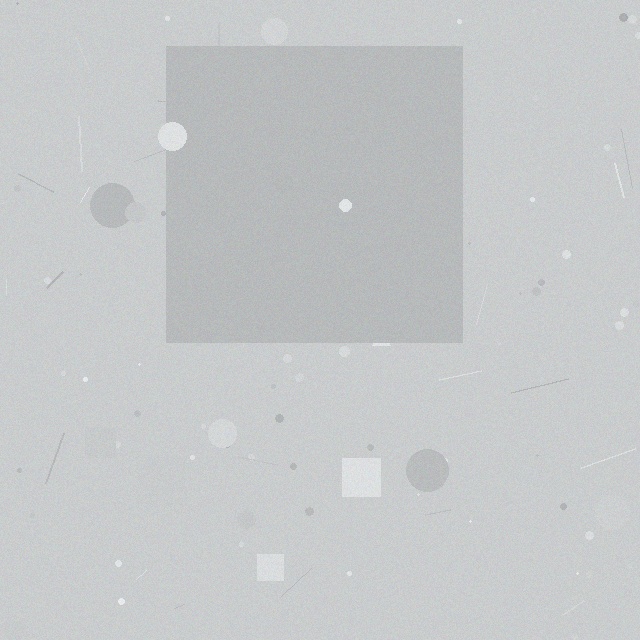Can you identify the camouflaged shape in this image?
The camouflaged shape is a square.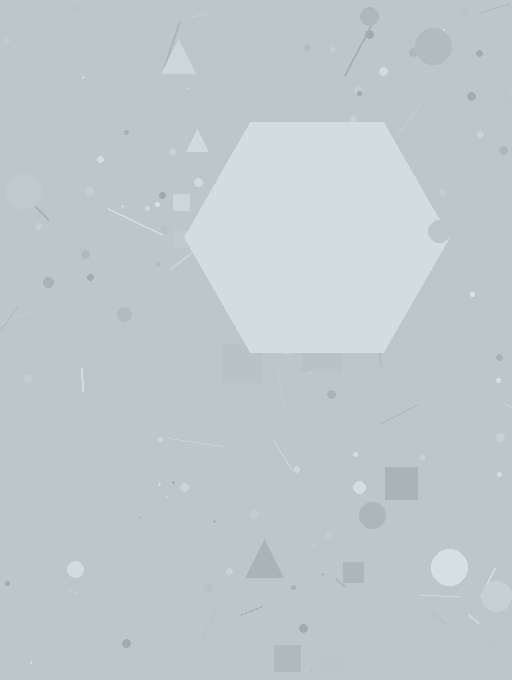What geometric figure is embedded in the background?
A hexagon is embedded in the background.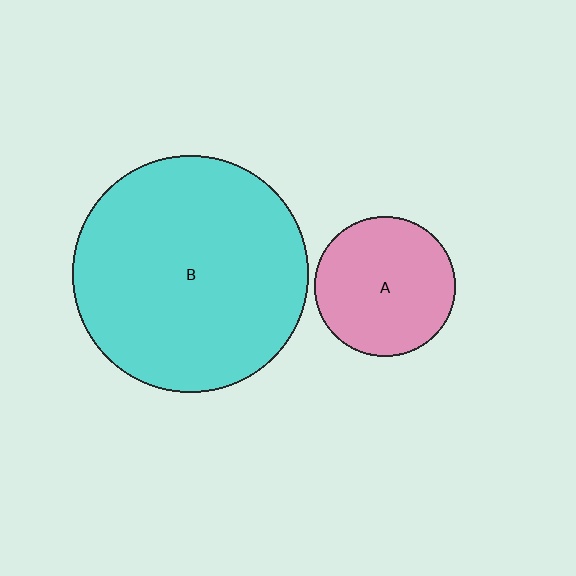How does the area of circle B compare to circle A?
Approximately 2.8 times.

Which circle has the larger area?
Circle B (cyan).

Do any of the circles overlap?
No, none of the circles overlap.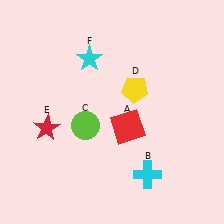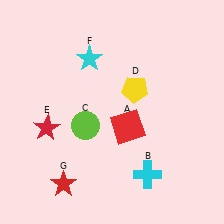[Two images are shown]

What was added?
A red star (G) was added in Image 2.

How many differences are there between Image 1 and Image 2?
There is 1 difference between the two images.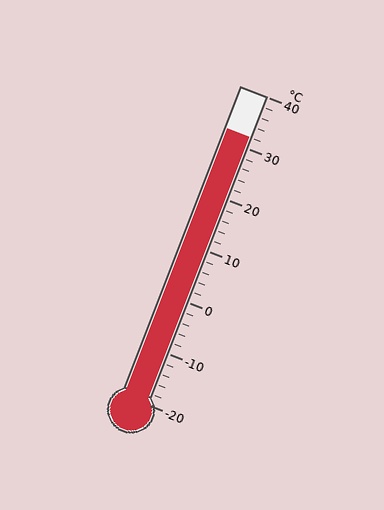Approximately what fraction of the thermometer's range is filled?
The thermometer is filled to approximately 85% of its range.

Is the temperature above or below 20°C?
The temperature is above 20°C.